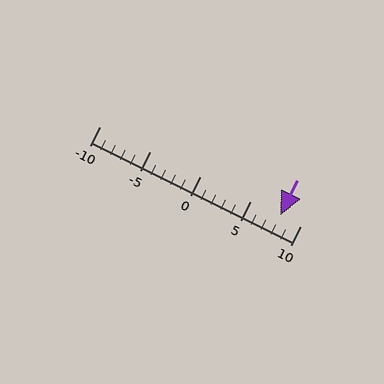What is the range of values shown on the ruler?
The ruler shows values from -10 to 10.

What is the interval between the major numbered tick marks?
The major tick marks are spaced 5 units apart.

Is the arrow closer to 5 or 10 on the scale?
The arrow is closer to 10.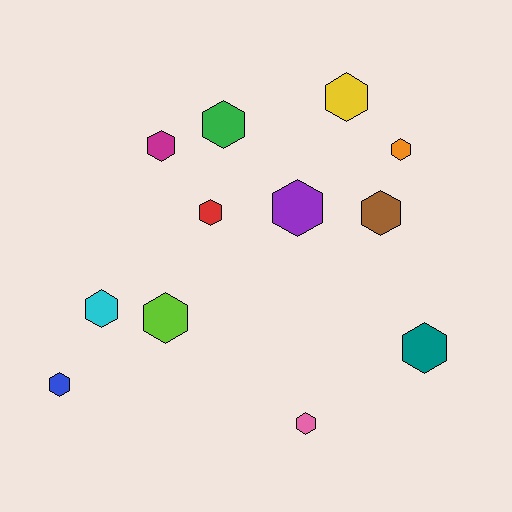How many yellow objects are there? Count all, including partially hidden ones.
There is 1 yellow object.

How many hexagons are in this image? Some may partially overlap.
There are 12 hexagons.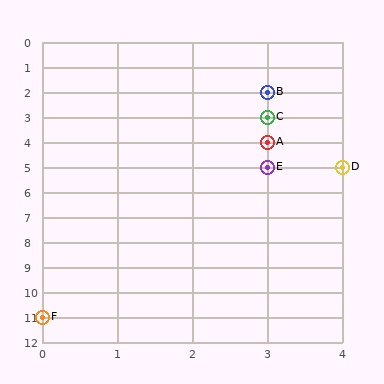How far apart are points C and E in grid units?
Points C and E are 2 rows apart.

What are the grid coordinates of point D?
Point D is at grid coordinates (4, 5).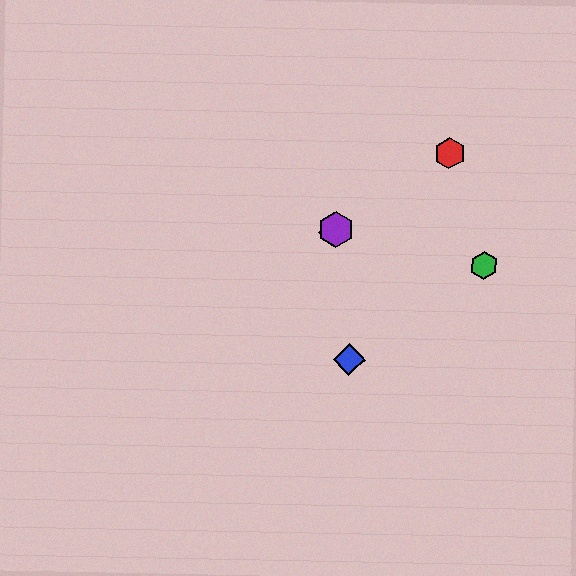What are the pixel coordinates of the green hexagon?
The green hexagon is at (484, 266).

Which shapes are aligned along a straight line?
The red hexagon, the yellow diamond, the purple hexagon are aligned along a straight line.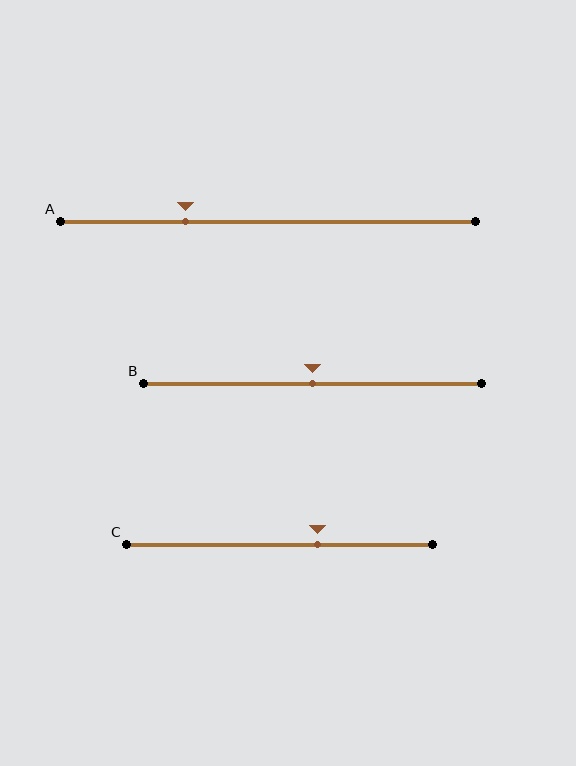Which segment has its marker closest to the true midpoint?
Segment B has its marker closest to the true midpoint.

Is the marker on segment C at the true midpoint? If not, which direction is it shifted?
No, the marker on segment C is shifted to the right by about 13% of the segment length.